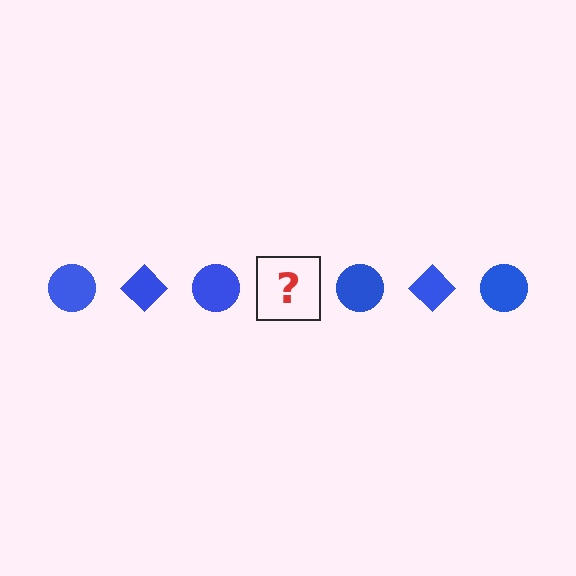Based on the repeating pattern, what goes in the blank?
The blank should be a blue diamond.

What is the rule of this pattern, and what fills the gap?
The rule is that the pattern cycles through circle, diamond shapes in blue. The gap should be filled with a blue diamond.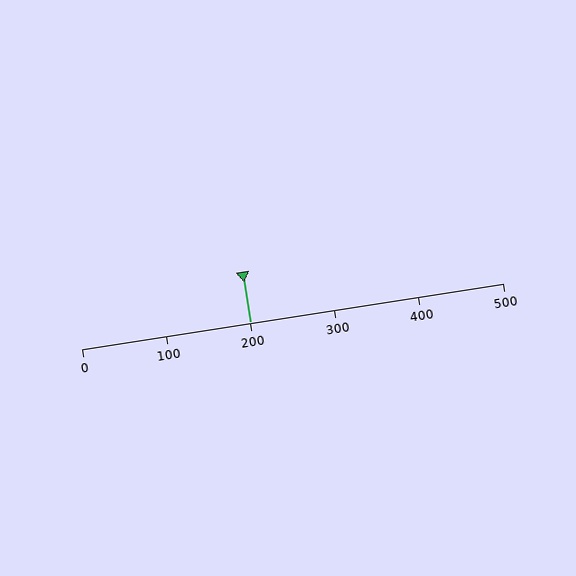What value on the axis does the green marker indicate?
The marker indicates approximately 200.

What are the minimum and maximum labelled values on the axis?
The axis runs from 0 to 500.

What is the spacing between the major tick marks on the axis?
The major ticks are spaced 100 apart.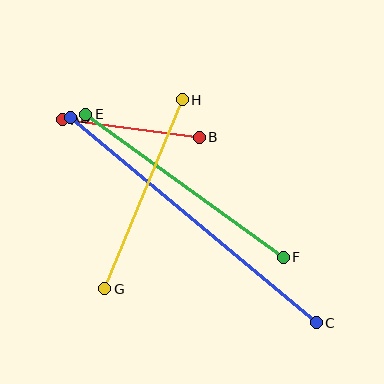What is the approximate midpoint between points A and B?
The midpoint is at approximately (131, 128) pixels.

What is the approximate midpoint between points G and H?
The midpoint is at approximately (144, 194) pixels.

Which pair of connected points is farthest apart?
Points C and D are farthest apart.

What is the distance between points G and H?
The distance is approximately 204 pixels.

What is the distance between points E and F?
The distance is approximately 243 pixels.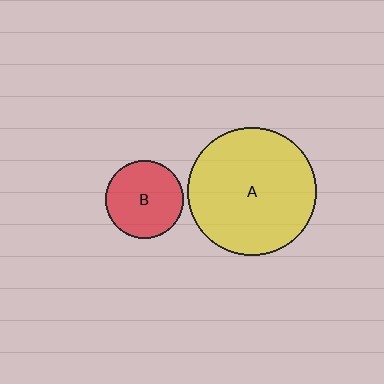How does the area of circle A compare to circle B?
Approximately 2.7 times.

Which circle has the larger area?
Circle A (yellow).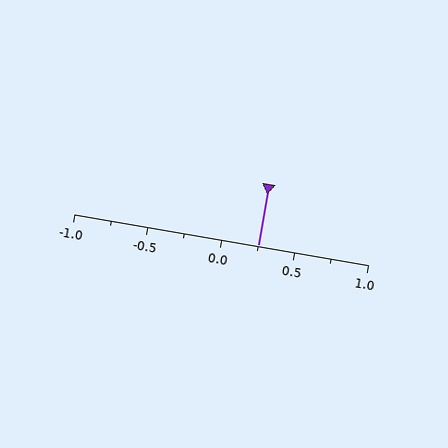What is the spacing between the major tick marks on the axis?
The major ticks are spaced 0.5 apart.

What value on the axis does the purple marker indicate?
The marker indicates approximately 0.25.